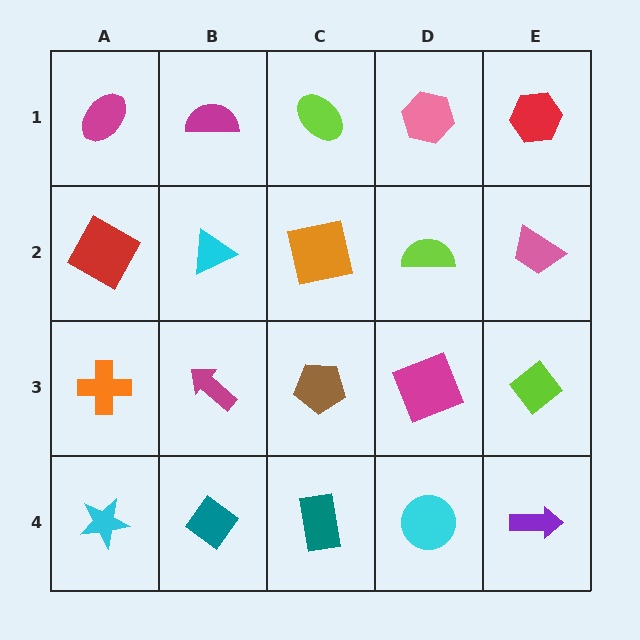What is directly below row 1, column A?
A red square.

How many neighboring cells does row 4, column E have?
2.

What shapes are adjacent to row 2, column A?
A magenta ellipse (row 1, column A), an orange cross (row 3, column A), a cyan triangle (row 2, column B).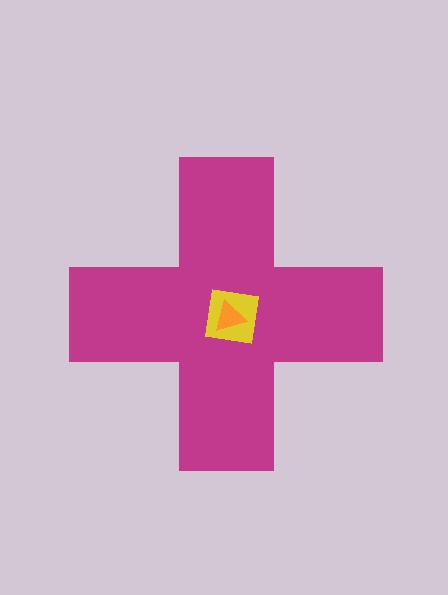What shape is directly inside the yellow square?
The orange triangle.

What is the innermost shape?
The orange triangle.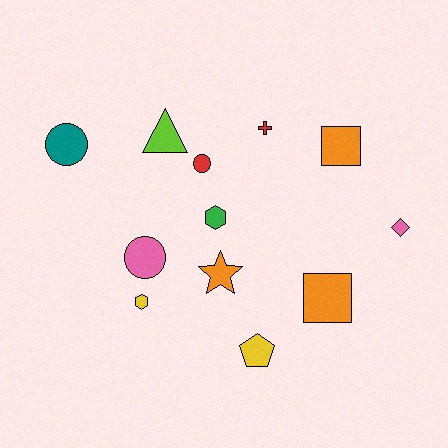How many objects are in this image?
There are 12 objects.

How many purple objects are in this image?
There are no purple objects.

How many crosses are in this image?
There is 1 cross.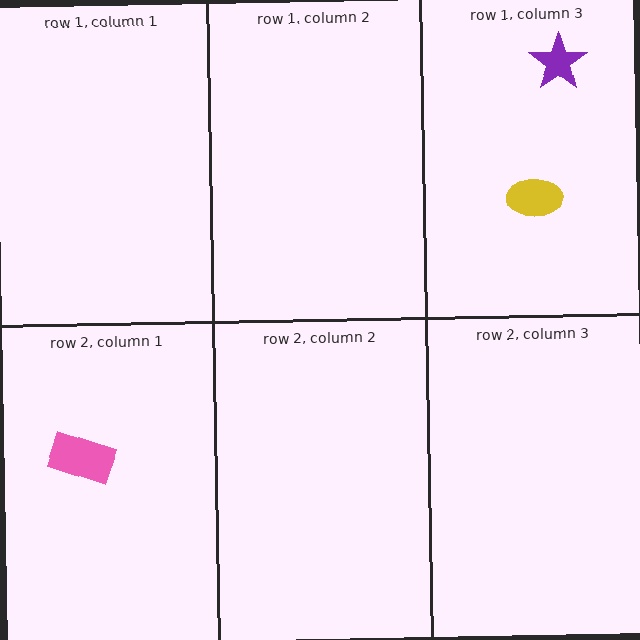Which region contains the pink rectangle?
The row 2, column 1 region.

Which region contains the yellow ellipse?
The row 1, column 3 region.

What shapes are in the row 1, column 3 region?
The yellow ellipse, the purple star.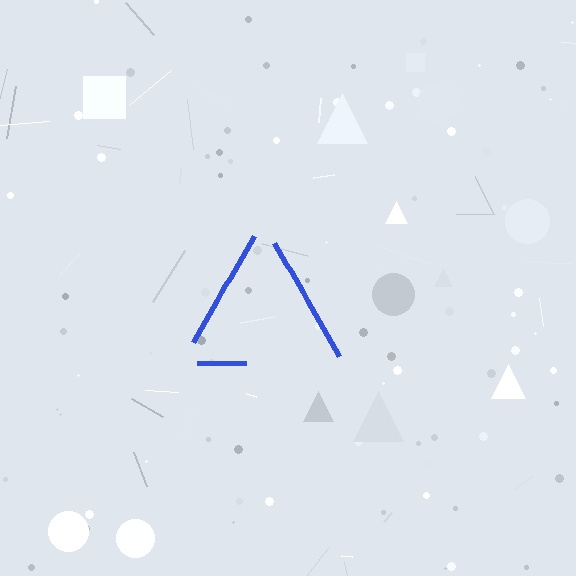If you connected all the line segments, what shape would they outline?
They would outline a triangle.